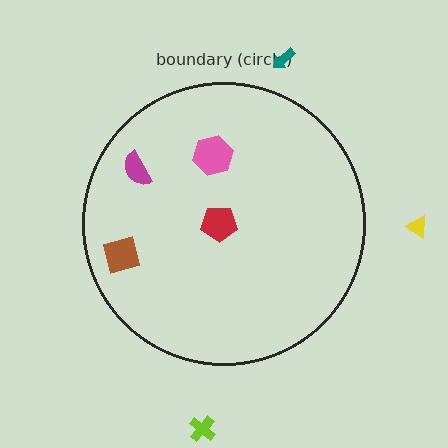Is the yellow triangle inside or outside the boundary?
Outside.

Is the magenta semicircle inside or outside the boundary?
Inside.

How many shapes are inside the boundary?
4 inside, 3 outside.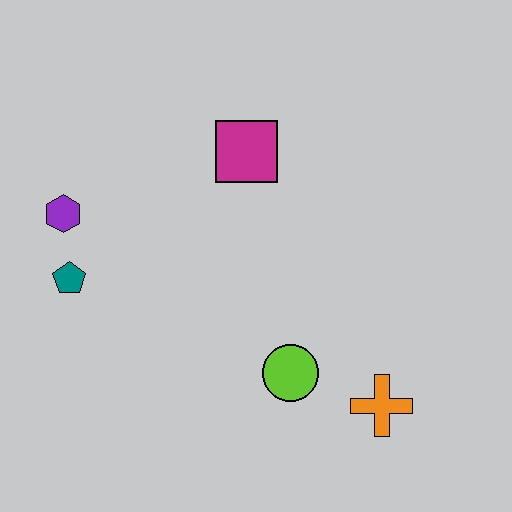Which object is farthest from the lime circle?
The purple hexagon is farthest from the lime circle.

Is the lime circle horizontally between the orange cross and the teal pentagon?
Yes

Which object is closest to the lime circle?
The orange cross is closest to the lime circle.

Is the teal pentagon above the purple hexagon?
No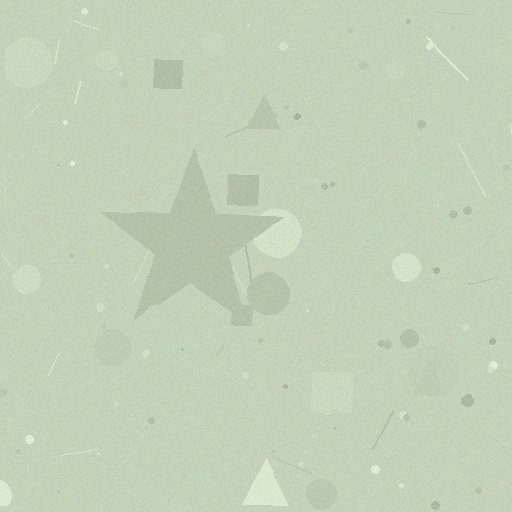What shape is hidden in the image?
A star is hidden in the image.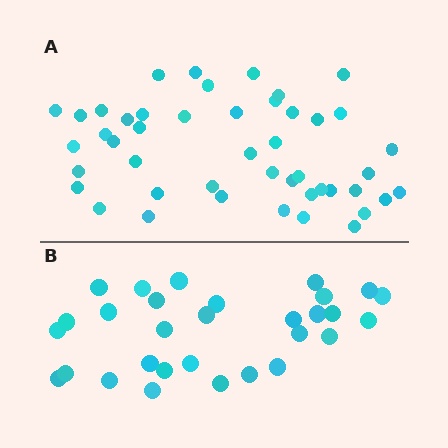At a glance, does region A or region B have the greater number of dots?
Region A (the top region) has more dots.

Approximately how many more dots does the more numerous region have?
Region A has approximately 15 more dots than region B.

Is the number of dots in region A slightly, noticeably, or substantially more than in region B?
Region A has substantially more. The ratio is roughly 1.5 to 1.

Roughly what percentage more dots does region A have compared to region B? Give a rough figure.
About 55% more.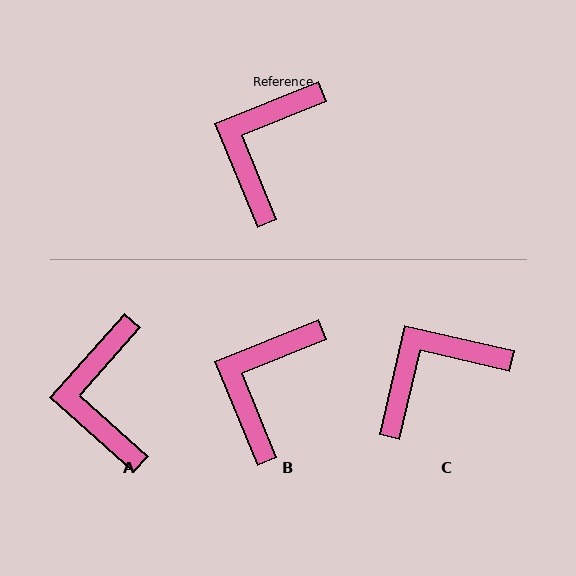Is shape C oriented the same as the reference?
No, it is off by about 35 degrees.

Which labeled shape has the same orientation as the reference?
B.